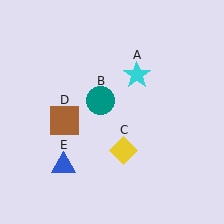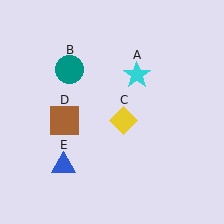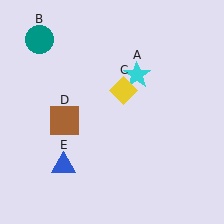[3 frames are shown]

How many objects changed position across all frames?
2 objects changed position: teal circle (object B), yellow diamond (object C).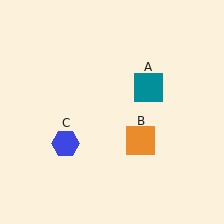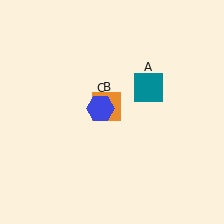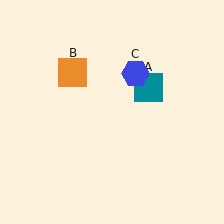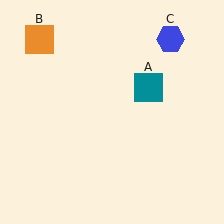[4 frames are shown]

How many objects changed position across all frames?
2 objects changed position: orange square (object B), blue hexagon (object C).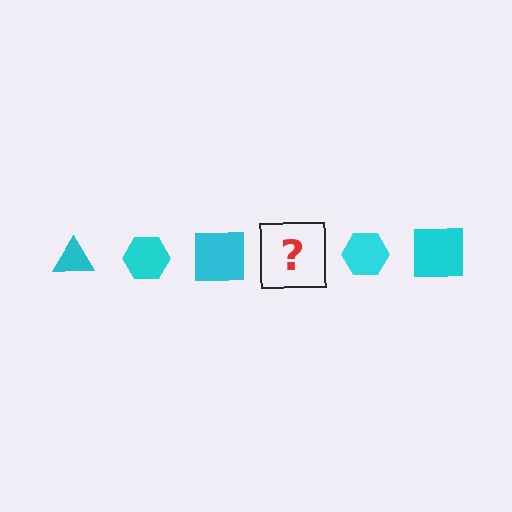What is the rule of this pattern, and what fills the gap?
The rule is that the pattern cycles through triangle, hexagon, square shapes in cyan. The gap should be filled with a cyan triangle.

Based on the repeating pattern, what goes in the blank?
The blank should be a cyan triangle.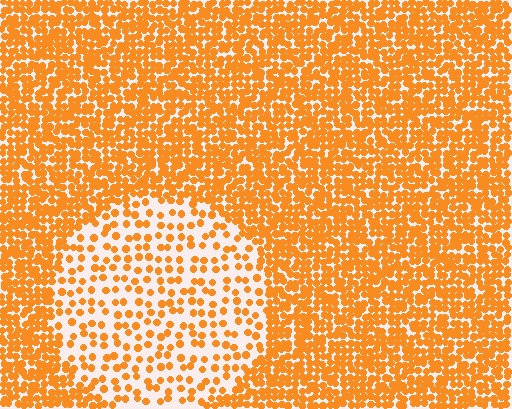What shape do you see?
I see a circle.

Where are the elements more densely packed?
The elements are more densely packed outside the circle boundary.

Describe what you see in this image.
The image contains small orange elements arranged at two different densities. A circle-shaped region is visible where the elements are less densely packed than the surrounding area.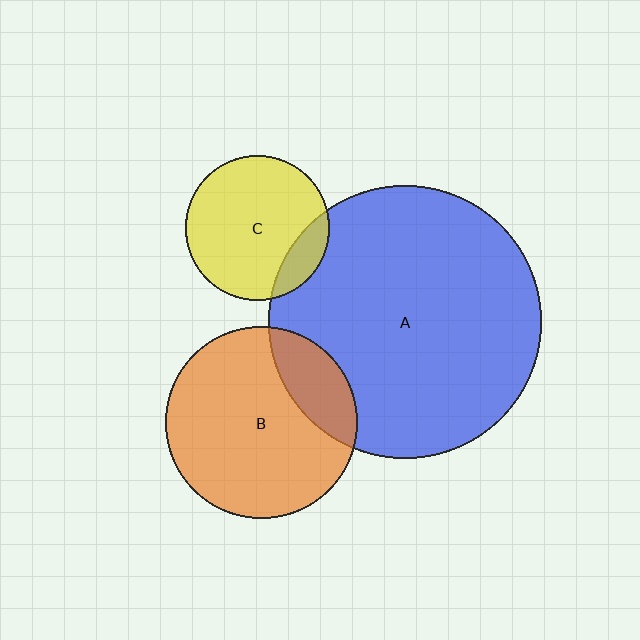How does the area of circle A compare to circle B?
Approximately 2.0 times.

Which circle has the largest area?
Circle A (blue).